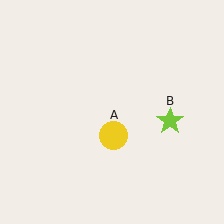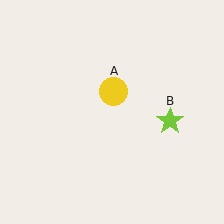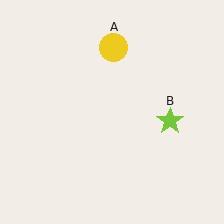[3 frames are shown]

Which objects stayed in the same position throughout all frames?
Lime star (object B) remained stationary.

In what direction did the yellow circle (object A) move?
The yellow circle (object A) moved up.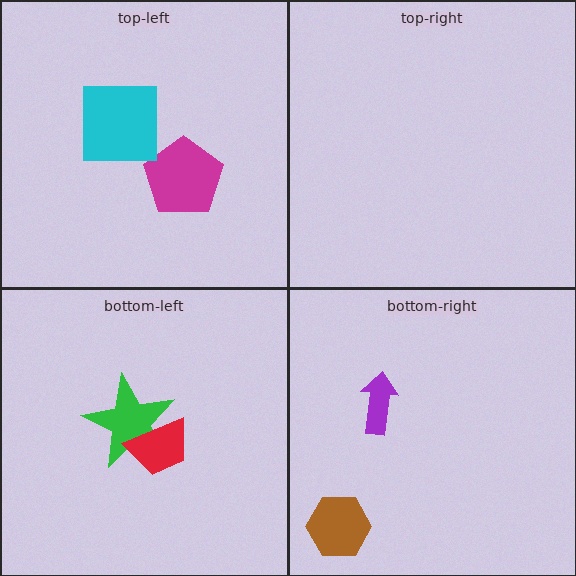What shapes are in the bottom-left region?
The green star, the red trapezoid.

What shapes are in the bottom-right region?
The purple arrow, the brown hexagon.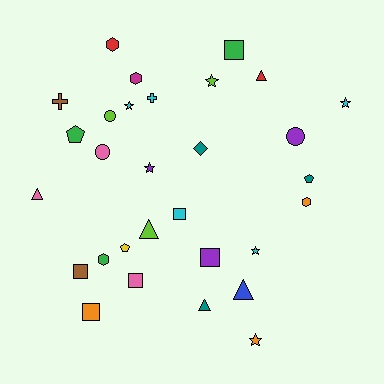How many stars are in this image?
There are 6 stars.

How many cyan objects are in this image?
There are 5 cyan objects.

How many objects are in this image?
There are 30 objects.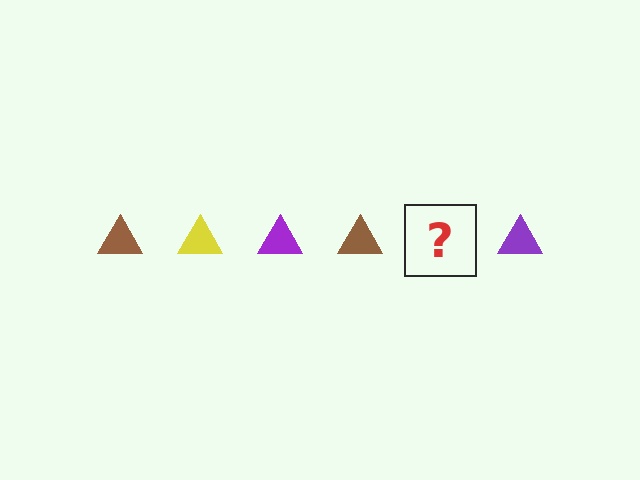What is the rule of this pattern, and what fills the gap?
The rule is that the pattern cycles through brown, yellow, purple triangles. The gap should be filled with a yellow triangle.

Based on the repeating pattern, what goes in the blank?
The blank should be a yellow triangle.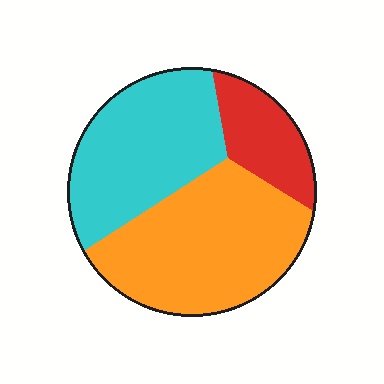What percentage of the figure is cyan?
Cyan takes up about three eighths (3/8) of the figure.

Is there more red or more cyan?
Cyan.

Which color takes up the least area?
Red, at roughly 15%.